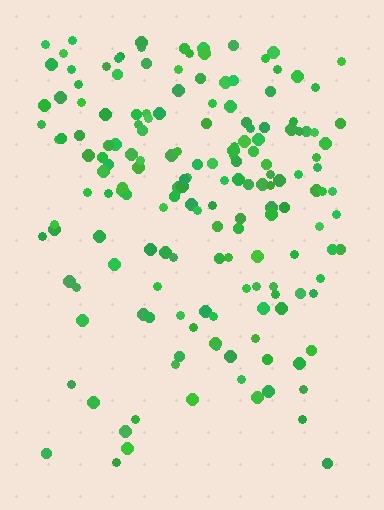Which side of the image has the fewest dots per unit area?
The bottom.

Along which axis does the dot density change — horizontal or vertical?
Vertical.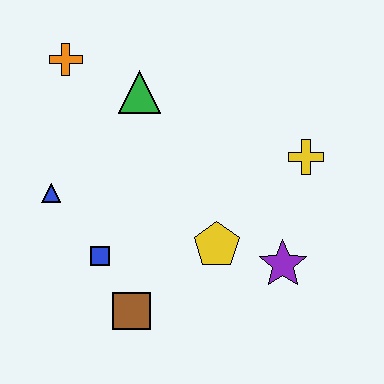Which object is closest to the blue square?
The brown square is closest to the blue square.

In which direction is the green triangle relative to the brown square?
The green triangle is above the brown square.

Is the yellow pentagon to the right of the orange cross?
Yes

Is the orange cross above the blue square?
Yes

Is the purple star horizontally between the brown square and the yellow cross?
Yes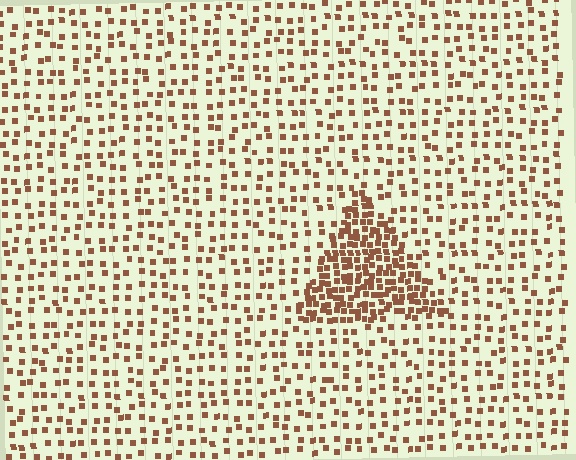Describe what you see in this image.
The image contains small brown elements arranged at two different densities. A triangle-shaped region is visible where the elements are more densely packed than the surrounding area.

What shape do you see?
I see a triangle.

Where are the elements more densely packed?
The elements are more densely packed inside the triangle boundary.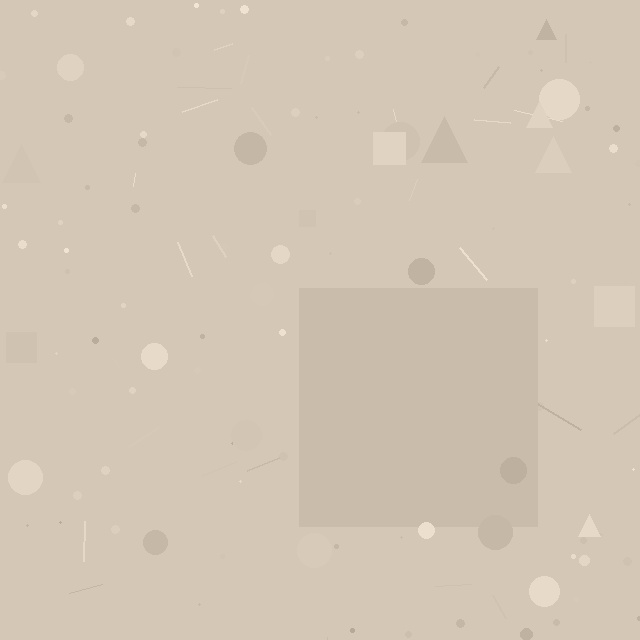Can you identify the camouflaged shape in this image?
The camouflaged shape is a square.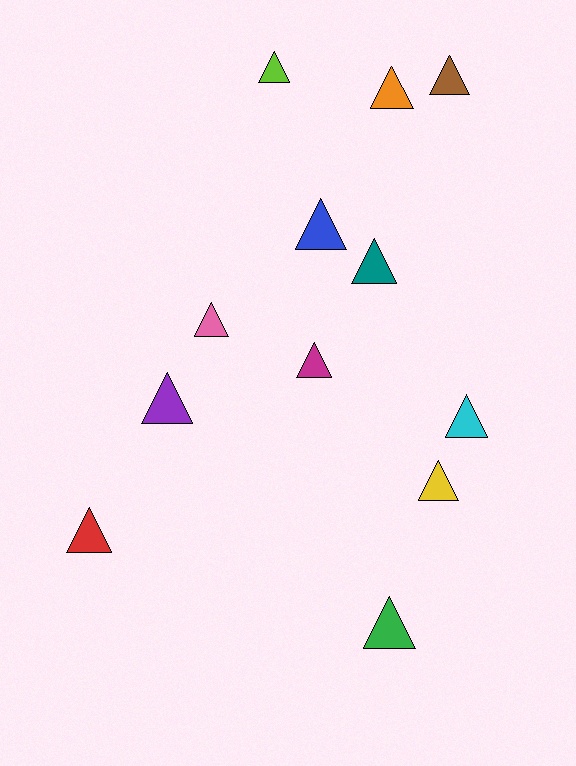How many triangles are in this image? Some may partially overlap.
There are 12 triangles.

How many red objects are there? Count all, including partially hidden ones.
There is 1 red object.